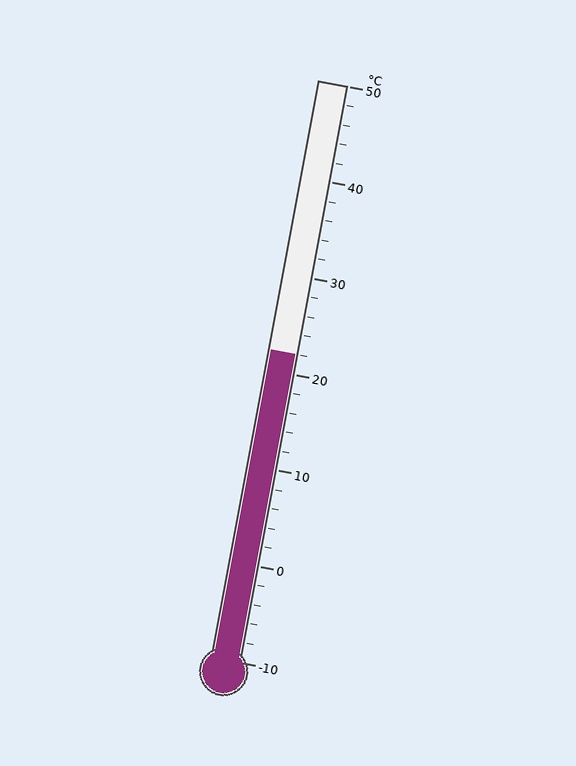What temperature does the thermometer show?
The thermometer shows approximately 22°C.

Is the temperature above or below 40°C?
The temperature is below 40°C.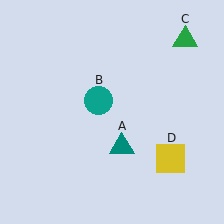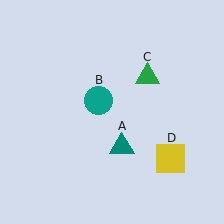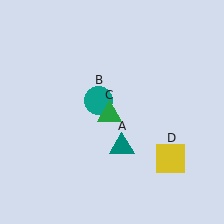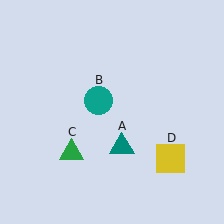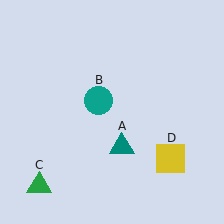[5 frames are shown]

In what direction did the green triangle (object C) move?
The green triangle (object C) moved down and to the left.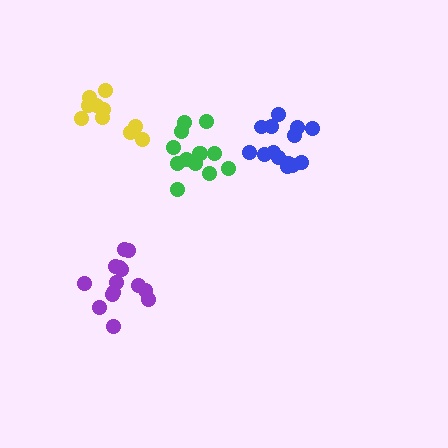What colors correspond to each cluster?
The clusters are colored: blue, purple, green, yellow.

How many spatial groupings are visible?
There are 4 spatial groupings.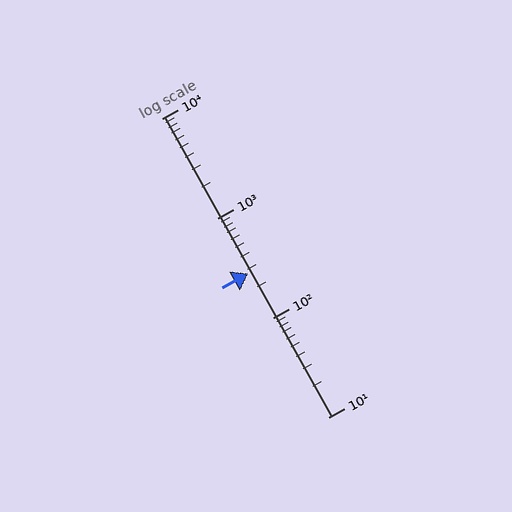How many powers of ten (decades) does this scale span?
The scale spans 3 decades, from 10 to 10000.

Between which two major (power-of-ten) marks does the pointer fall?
The pointer is between 100 and 1000.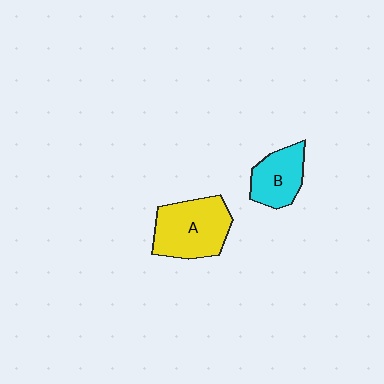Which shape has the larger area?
Shape A (yellow).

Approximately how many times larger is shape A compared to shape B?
Approximately 1.5 times.